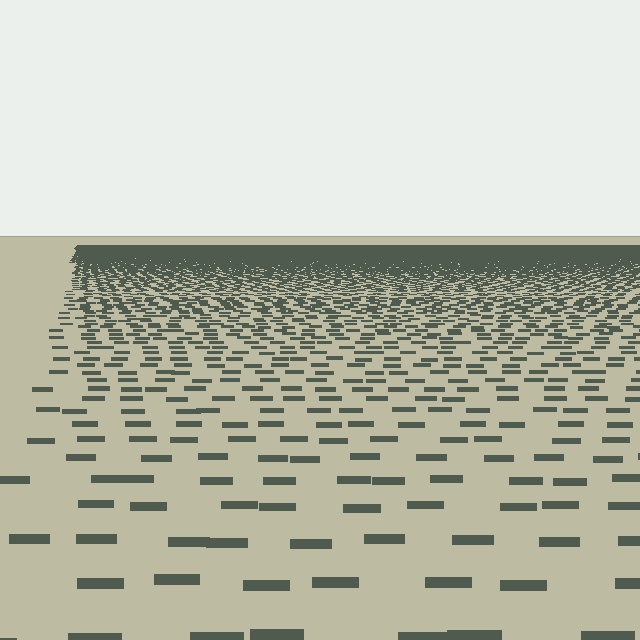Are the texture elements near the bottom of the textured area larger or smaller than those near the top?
Larger. Near the bottom, elements are closer to the viewer and appear at a bigger on-screen size.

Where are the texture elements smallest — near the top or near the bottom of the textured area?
Near the top.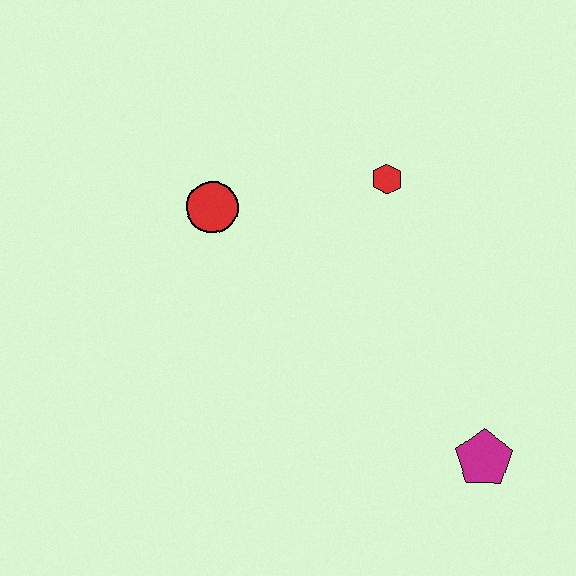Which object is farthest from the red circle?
The magenta pentagon is farthest from the red circle.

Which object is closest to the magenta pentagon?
The red hexagon is closest to the magenta pentagon.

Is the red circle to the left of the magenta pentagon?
Yes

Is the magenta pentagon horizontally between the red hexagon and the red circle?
No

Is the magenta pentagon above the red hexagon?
No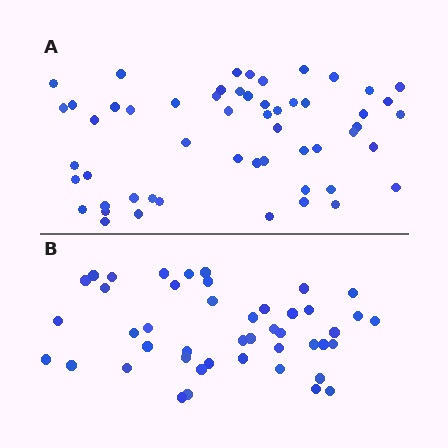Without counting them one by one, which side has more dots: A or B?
Region A (the top region) has more dots.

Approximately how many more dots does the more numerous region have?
Region A has roughly 10 or so more dots than region B.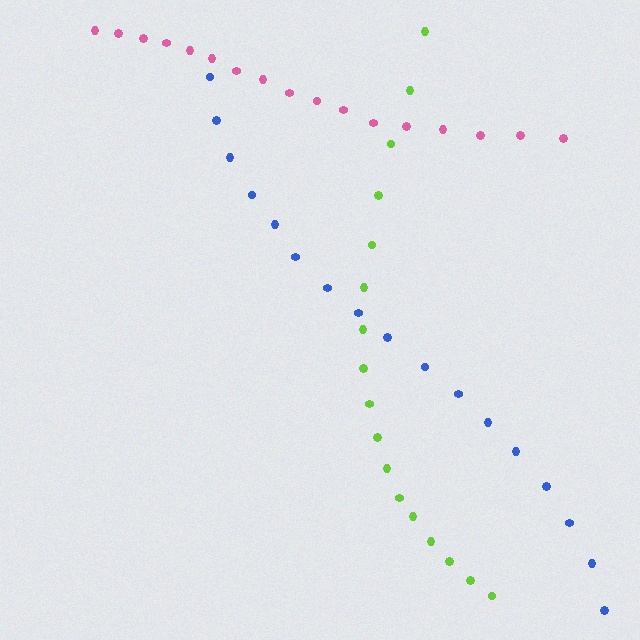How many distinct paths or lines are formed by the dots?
There are 3 distinct paths.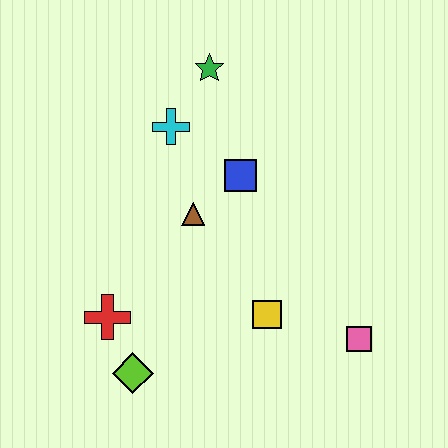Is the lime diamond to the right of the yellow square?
No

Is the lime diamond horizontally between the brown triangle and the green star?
No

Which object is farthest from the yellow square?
The green star is farthest from the yellow square.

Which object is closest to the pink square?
The yellow square is closest to the pink square.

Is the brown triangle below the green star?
Yes